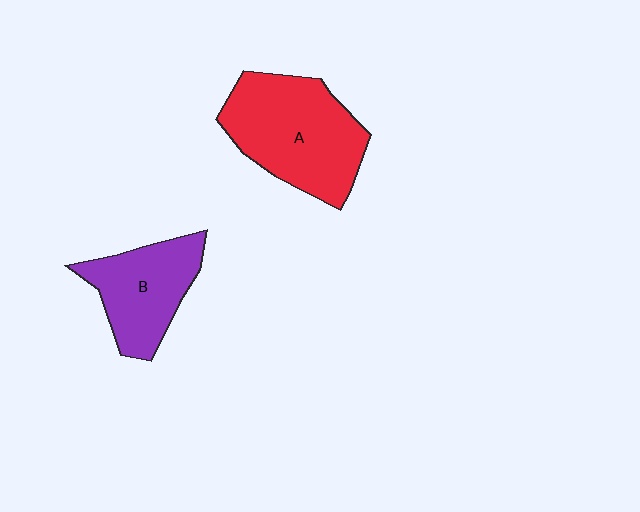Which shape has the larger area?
Shape A (red).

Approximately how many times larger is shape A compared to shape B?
Approximately 1.4 times.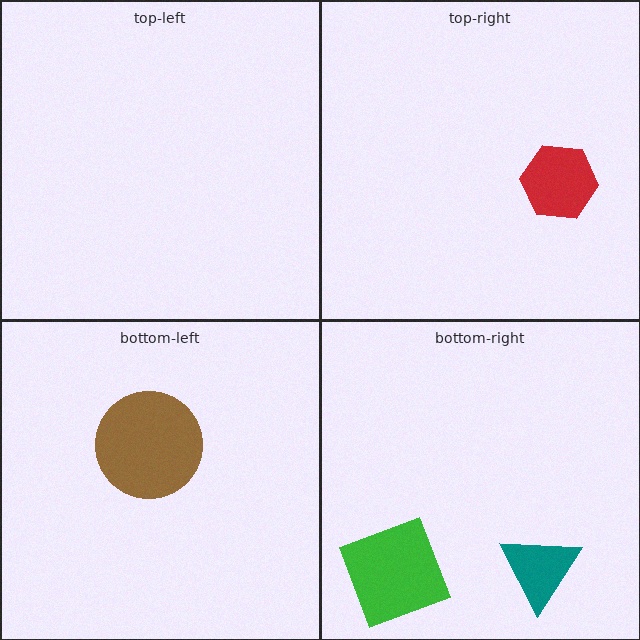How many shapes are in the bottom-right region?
2.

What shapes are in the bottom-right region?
The green square, the teal triangle.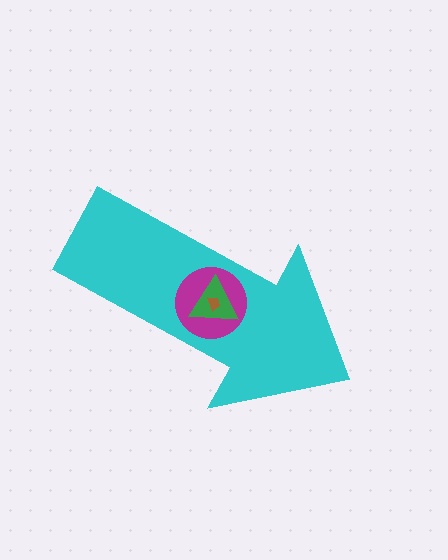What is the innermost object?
The brown trapezoid.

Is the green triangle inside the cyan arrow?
Yes.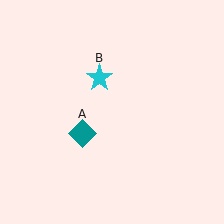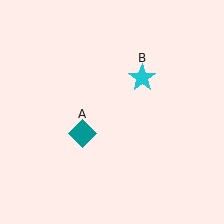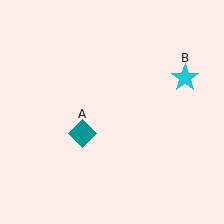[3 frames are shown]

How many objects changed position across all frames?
1 object changed position: cyan star (object B).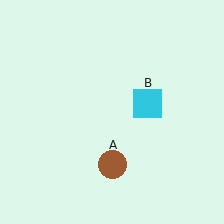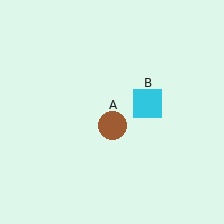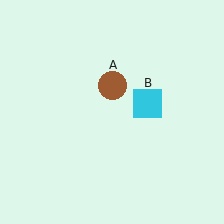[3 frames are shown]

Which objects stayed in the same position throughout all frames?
Cyan square (object B) remained stationary.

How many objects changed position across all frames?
1 object changed position: brown circle (object A).